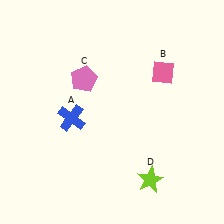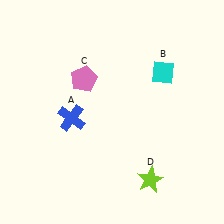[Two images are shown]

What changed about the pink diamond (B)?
In Image 1, B is pink. In Image 2, it changed to cyan.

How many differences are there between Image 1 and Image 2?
There is 1 difference between the two images.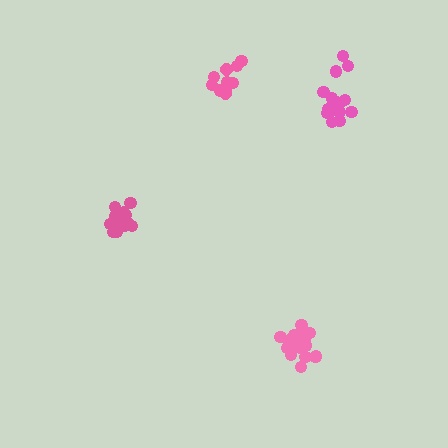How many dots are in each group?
Group 1: 16 dots, Group 2: 15 dots, Group 3: 15 dots, Group 4: 10 dots (56 total).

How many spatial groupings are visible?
There are 4 spatial groupings.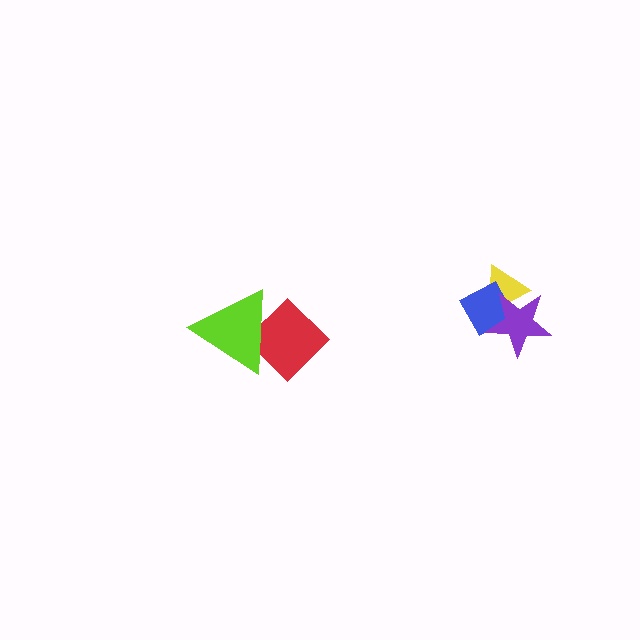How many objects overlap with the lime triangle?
1 object overlaps with the lime triangle.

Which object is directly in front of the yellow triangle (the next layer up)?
The blue diamond is directly in front of the yellow triangle.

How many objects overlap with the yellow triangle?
2 objects overlap with the yellow triangle.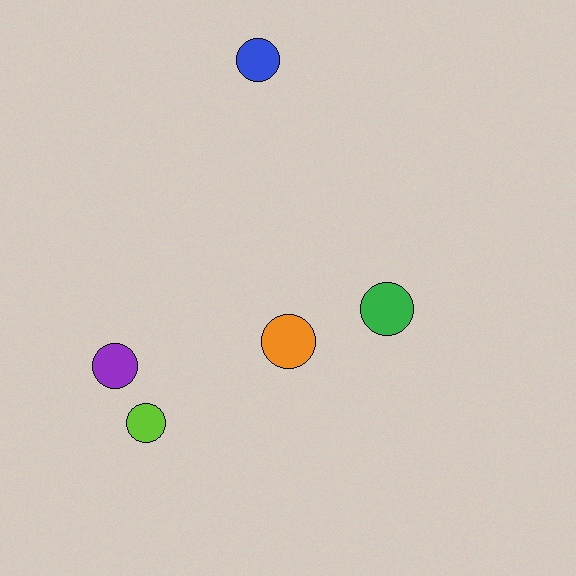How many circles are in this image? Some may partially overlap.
There are 5 circles.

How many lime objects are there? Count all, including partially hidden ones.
There is 1 lime object.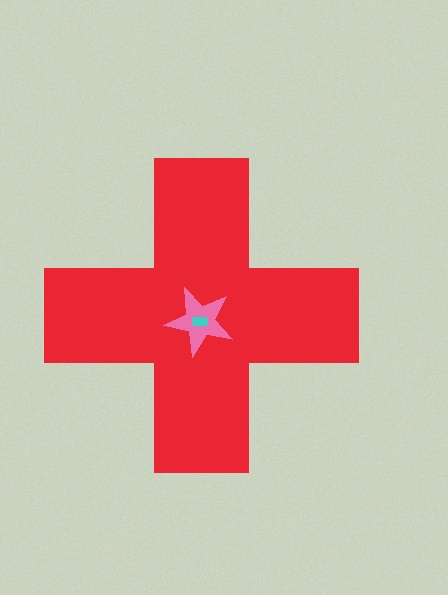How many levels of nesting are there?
3.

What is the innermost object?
The cyan rectangle.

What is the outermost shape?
The red cross.